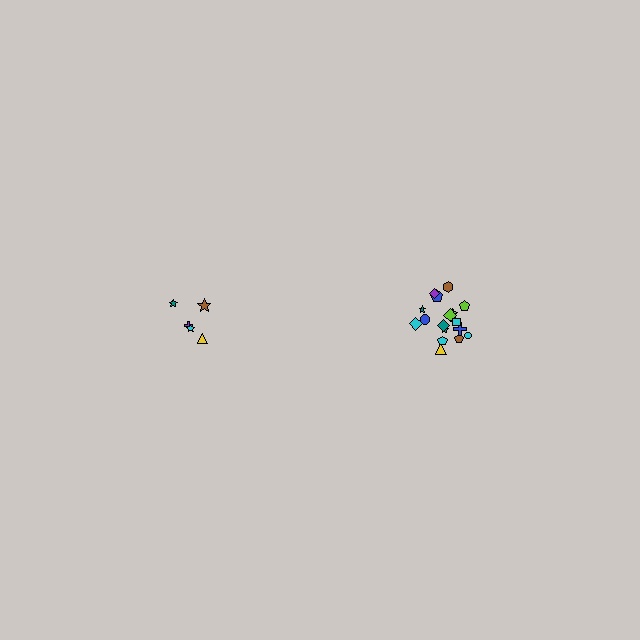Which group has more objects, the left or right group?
The right group.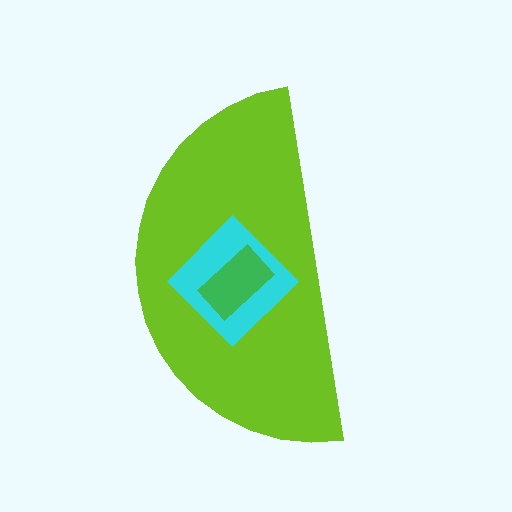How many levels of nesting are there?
3.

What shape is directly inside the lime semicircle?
The cyan diamond.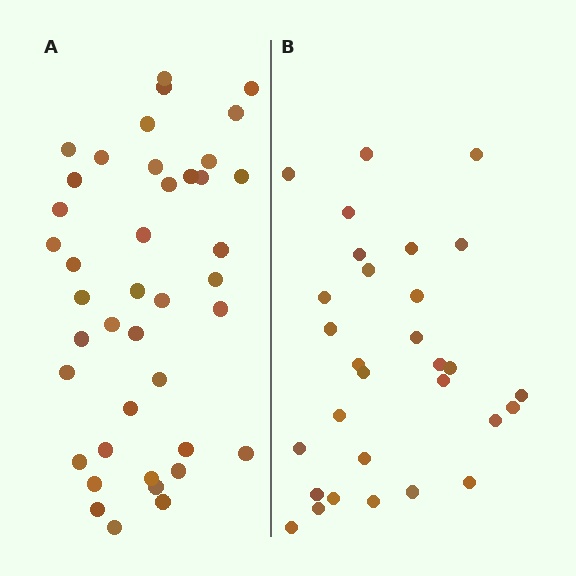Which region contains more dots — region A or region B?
Region A (the left region) has more dots.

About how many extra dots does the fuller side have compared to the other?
Region A has roughly 12 or so more dots than region B.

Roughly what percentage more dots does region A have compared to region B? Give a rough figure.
About 35% more.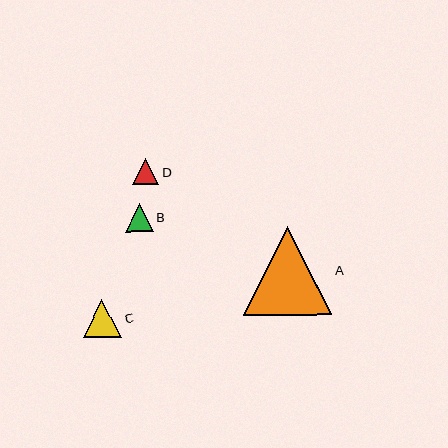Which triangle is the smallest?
Triangle D is the smallest with a size of approximately 26 pixels.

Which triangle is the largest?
Triangle A is the largest with a size of approximately 88 pixels.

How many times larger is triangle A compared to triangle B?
Triangle A is approximately 3.1 times the size of triangle B.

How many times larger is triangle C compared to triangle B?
Triangle C is approximately 1.4 times the size of triangle B.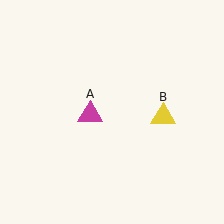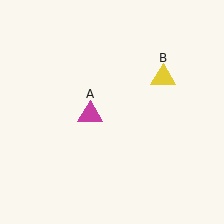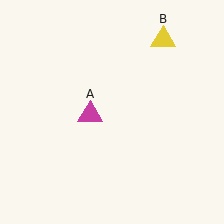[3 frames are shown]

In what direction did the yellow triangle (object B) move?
The yellow triangle (object B) moved up.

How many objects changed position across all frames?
1 object changed position: yellow triangle (object B).